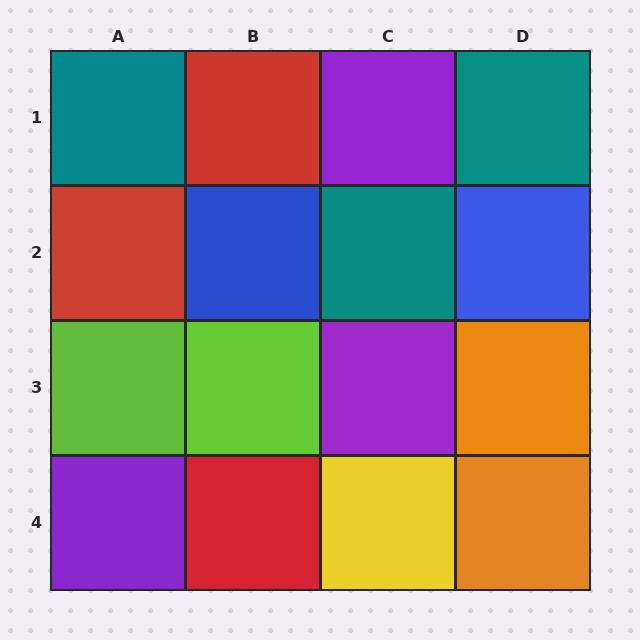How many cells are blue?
2 cells are blue.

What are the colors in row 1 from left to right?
Teal, red, purple, teal.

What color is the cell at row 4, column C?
Yellow.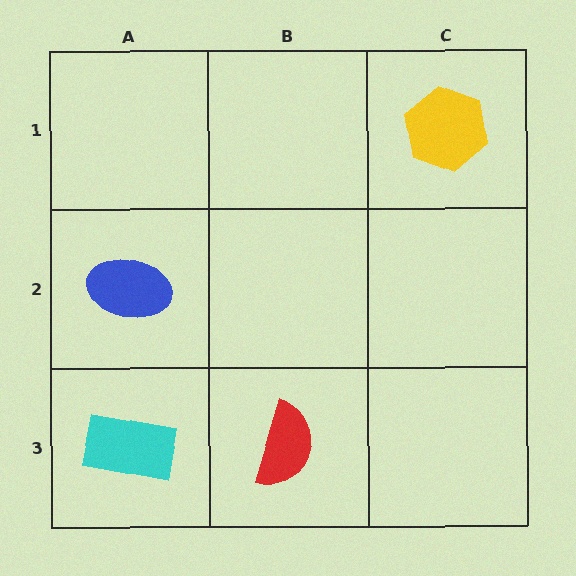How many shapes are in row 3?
2 shapes.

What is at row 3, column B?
A red semicircle.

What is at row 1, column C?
A yellow hexagon.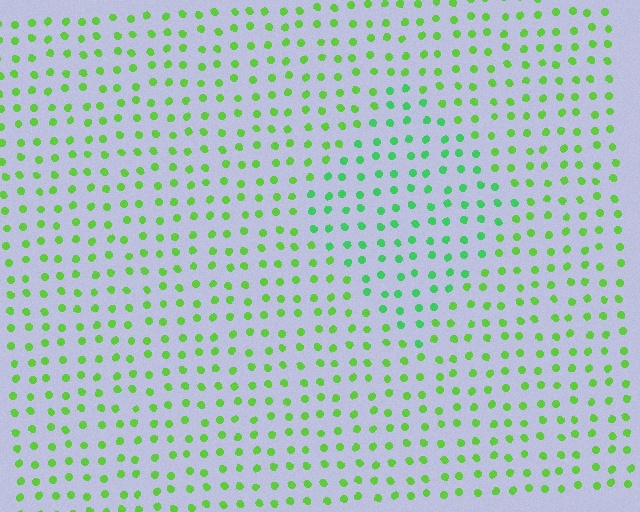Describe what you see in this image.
The image is filled with small lime elements in a uniform arrangement. A diamond-shaped region is visible where the elements are tinted to a slightly different hue, forming a subtle color boundary.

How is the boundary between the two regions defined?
The boundary is defined purely by a slight shift in hue (about 30 degrees). Spacing, size, and orientation are identical on both sides.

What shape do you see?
I see a diamond.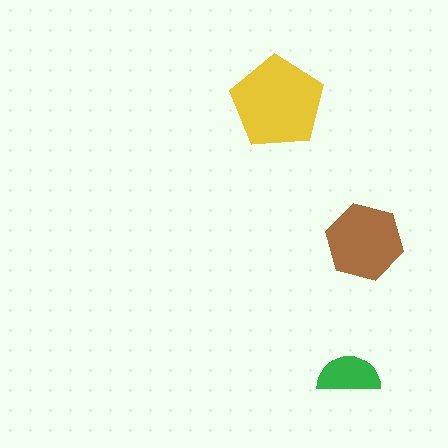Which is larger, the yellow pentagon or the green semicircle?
The yellow pentagon.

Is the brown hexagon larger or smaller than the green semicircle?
Larger.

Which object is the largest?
The yellow pentagon.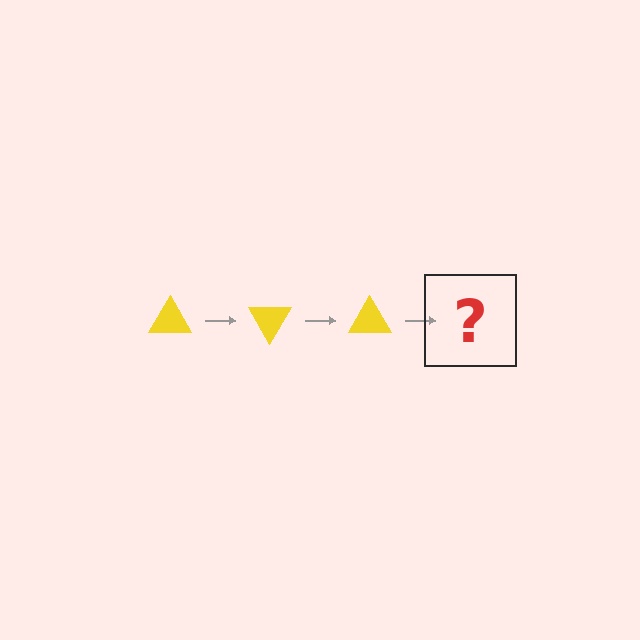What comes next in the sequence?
The next element should be a yellow triangle rotated 180 degrees.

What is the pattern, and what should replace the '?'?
The pattern is that the triangle rotates 60 degrees each step. The '?' should be a yellow triangle rotated 180 degrees.